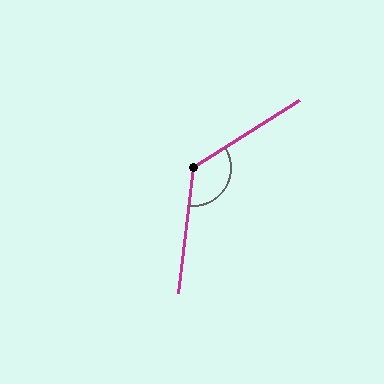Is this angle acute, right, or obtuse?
It is obtuse.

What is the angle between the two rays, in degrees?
Approximately 129 degrees.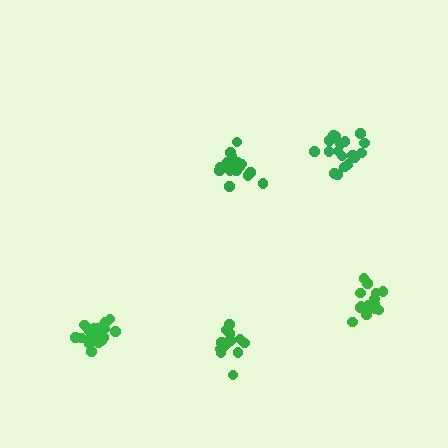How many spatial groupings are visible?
There are 5 spatial groupings.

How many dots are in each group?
Group 1: 20 dots, Group 2: 14 dots, Group 3: 15 dots, Group 4: 20 dots, Group 5: 18 dots (87 total).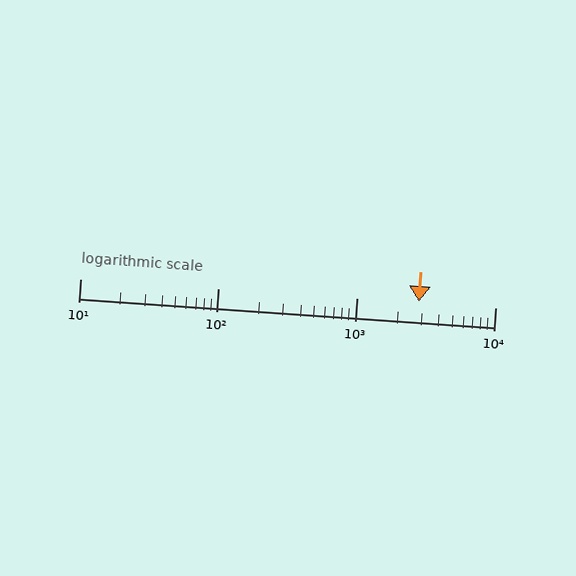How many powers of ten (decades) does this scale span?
The scale spans 3 decades, from 10 to 10000.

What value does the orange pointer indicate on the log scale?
The pointer indicates approximately 2800.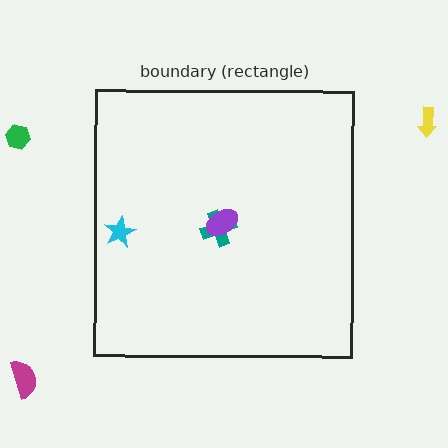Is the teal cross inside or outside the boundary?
Inside.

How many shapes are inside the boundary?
3 inside, 3 outside.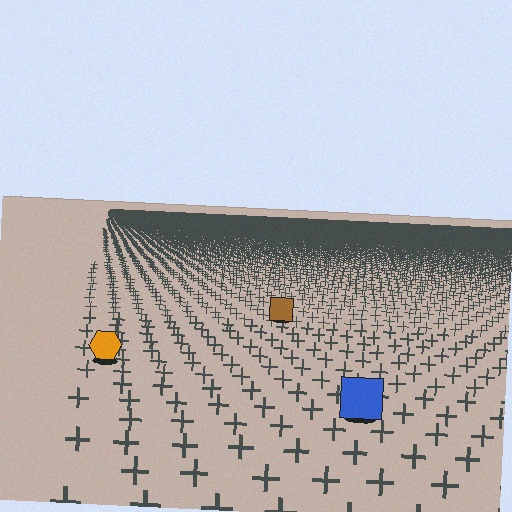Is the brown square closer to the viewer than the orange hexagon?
No. The orange hexagon is closer — you can tell from the texture gradient: the ground texture is coarser near it.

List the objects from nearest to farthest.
From nearest to farthest: the blue square, the orange hexagon, the brown square.